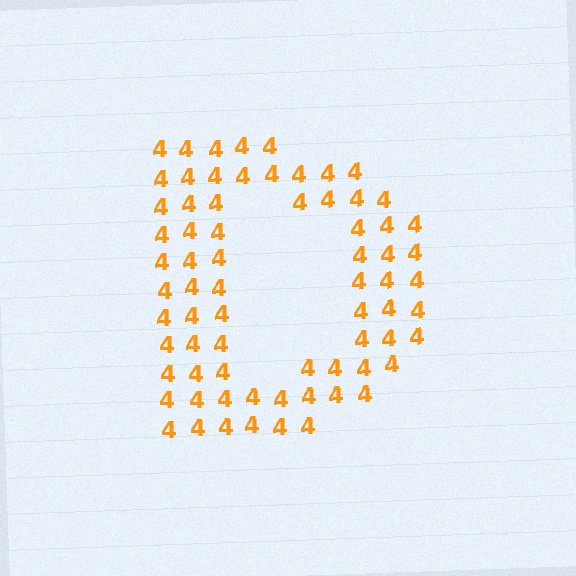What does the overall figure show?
The overall figure shows the letter D.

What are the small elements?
The small elements are digit 4's.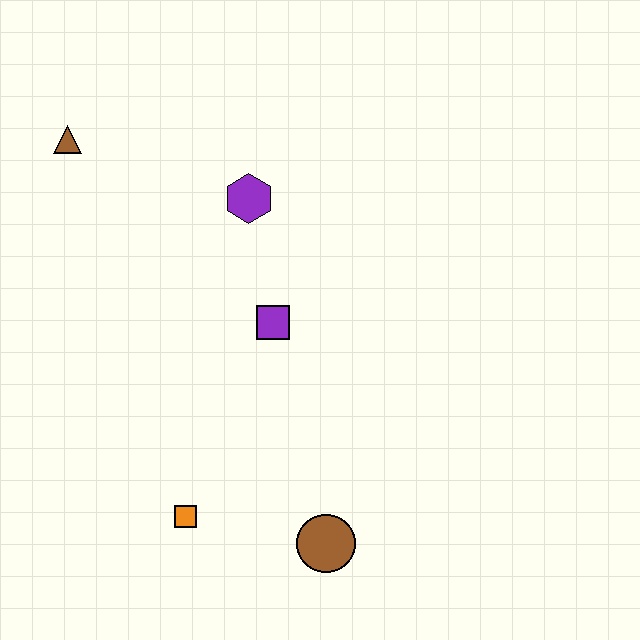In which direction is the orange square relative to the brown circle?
The orange square is to the left of the brown circle.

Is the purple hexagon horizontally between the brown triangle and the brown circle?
Yes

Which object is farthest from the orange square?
The brown triangle is farthest from the orange square.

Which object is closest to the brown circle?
The orange square is closest to the brown circle.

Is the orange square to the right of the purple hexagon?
No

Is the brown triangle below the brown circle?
No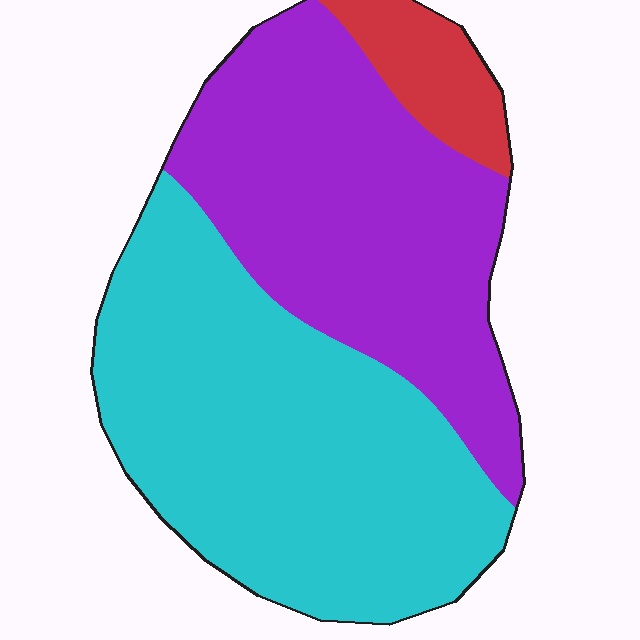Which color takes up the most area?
Cyan, at roughly 50%.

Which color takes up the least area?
Red, at roughly 10%.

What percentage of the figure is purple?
Purple takes up about two fifths (2/5) of the figure.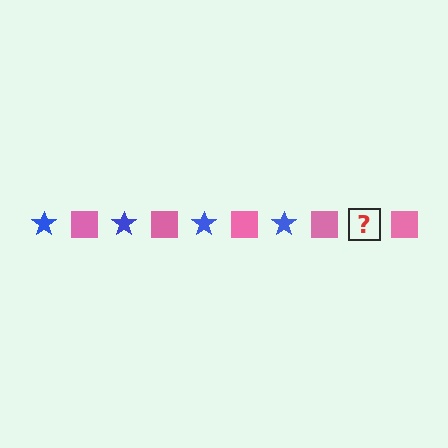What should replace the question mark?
The question mark should be replaced with a blue star.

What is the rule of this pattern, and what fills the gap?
The rule is that the pattern alternates between blue star and pink square. The gap should be filled with a blue star.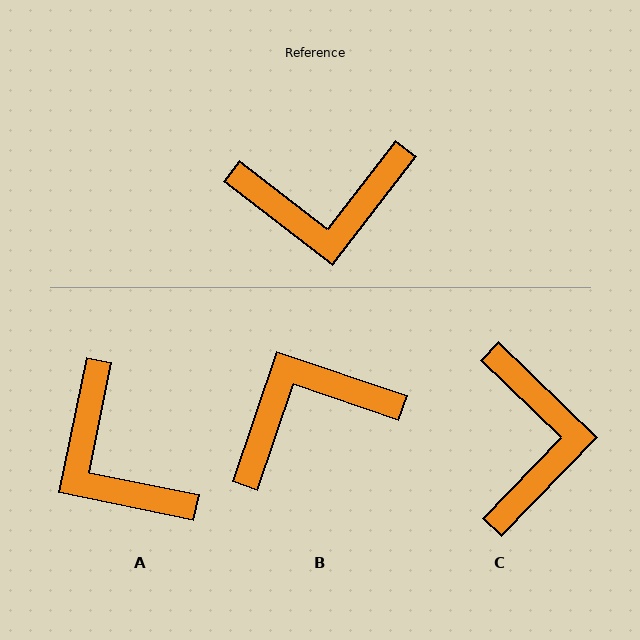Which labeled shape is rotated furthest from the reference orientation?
B, about 161 degrees away.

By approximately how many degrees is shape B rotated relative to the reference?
Approximately 161 degrees clockwise.